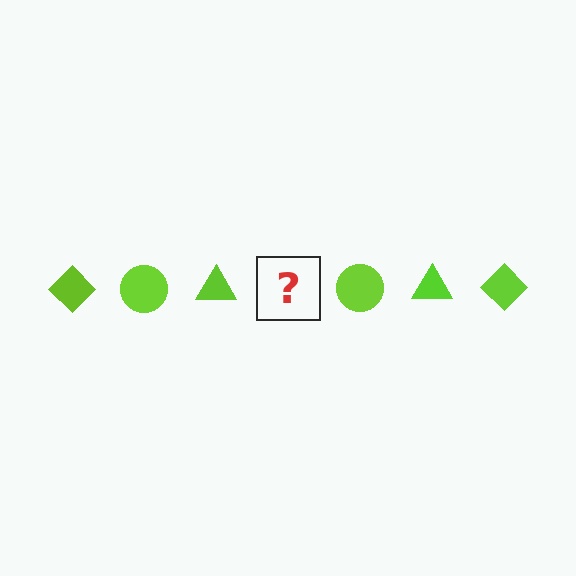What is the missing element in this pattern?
The missing element is a lime diamond.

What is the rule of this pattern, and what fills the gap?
The rule is that the pattern cycles through diamond, circle, triangle shapes in lime. The gap should be filled with a lime diamond.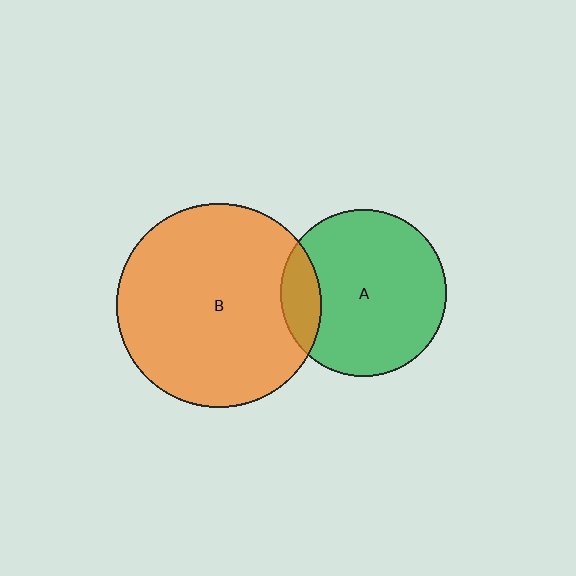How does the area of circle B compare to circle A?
Approximately 1.5 times.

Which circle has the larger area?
Circle B (orange).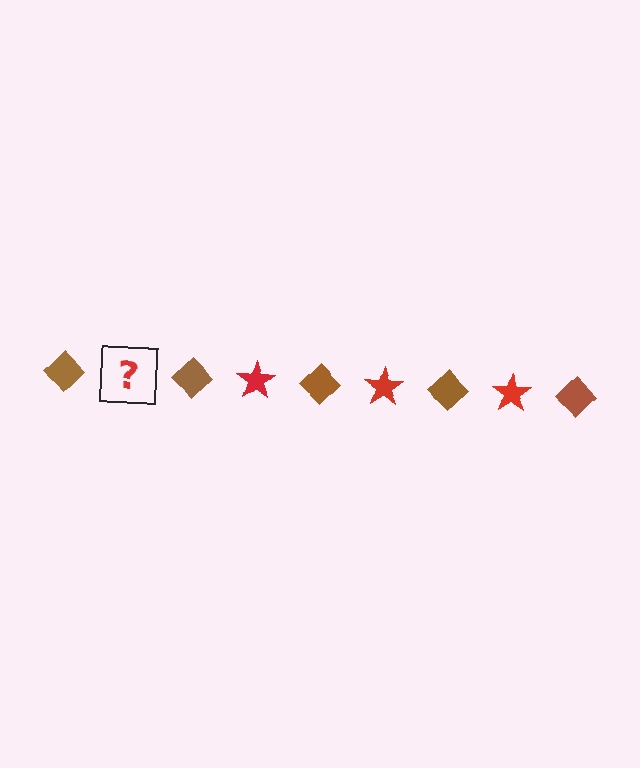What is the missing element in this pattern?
The missing element is a red star.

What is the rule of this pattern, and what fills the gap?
The rule is that the pattern alternates between brown diamond and red star. The gap should be filled with a red star.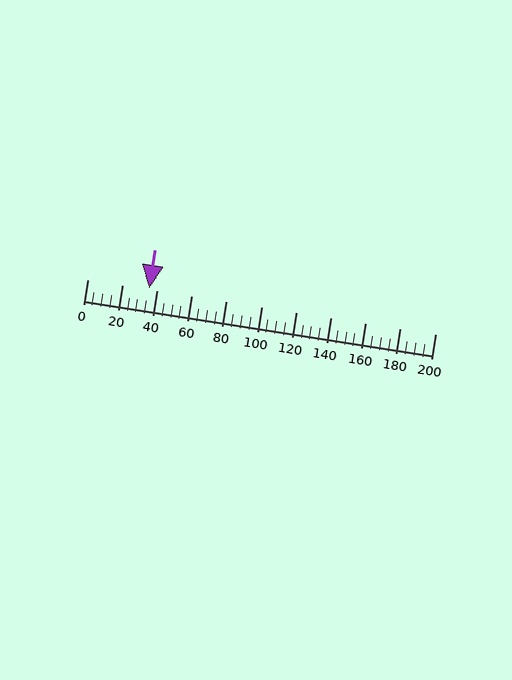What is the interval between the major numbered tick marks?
The major tick marks are spaced 20 units apart.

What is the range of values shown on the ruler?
The ruler shows values from 0 to 200.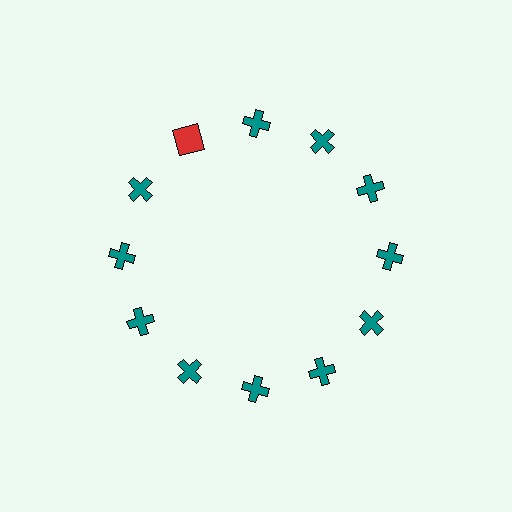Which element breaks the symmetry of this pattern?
The red square at roughly the 11 o'clock position breaks the symmetry. All other shapes are teal crosses.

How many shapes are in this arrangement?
There are 12 shapes arranged in a ring pattern.